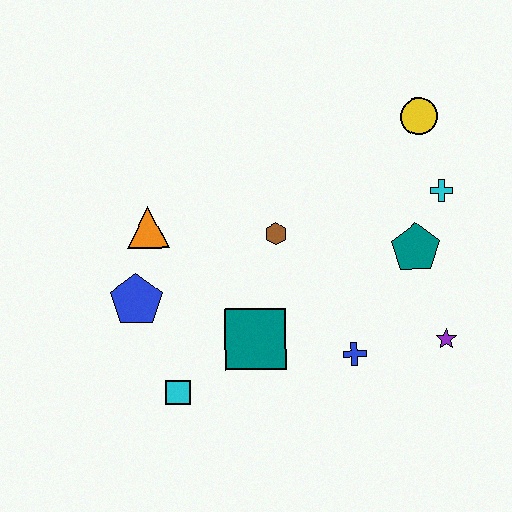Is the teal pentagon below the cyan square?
No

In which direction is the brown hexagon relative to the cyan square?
The brown hexagon is above the cyan square.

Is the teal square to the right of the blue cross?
No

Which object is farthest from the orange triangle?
The purple star is farthest from the orange triangle.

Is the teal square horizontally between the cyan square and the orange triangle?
No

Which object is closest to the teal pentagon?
The cyan cross is closest to the teal pentagon.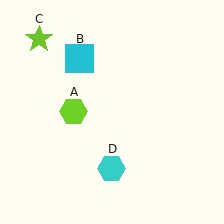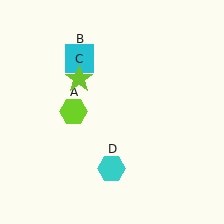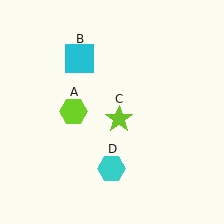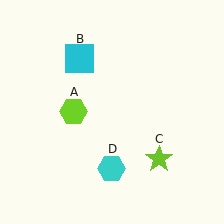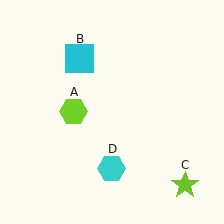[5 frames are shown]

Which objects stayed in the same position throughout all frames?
Lime hexagon (object A) and cyan square (object B) and cyan hexagon (object D) remained stationary.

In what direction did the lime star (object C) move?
The lime star (object C) moved down and to the right.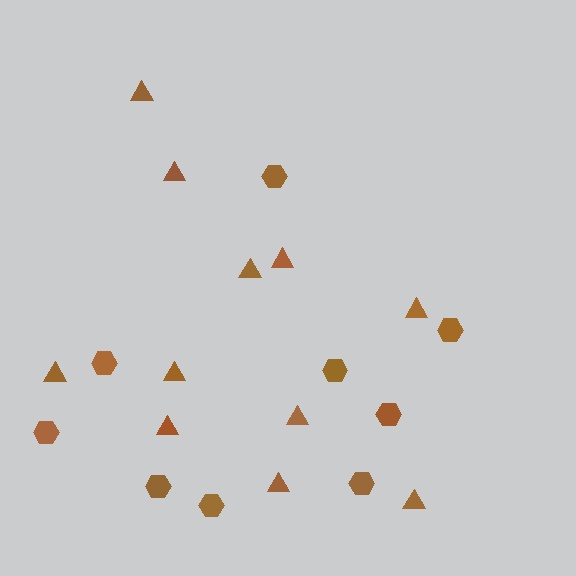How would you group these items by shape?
There are 2 groups: one group of triangles (11) and one group of hexagons (9).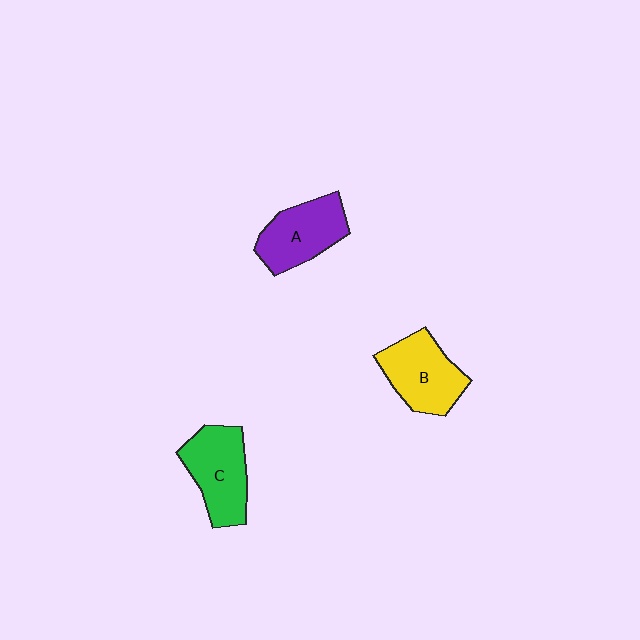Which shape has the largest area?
Shape C (green).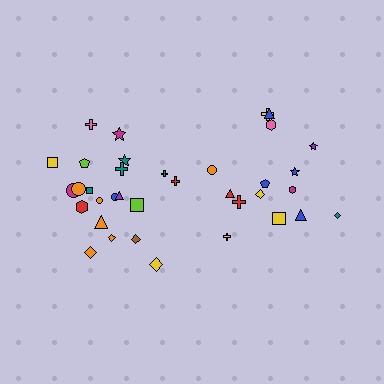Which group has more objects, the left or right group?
The left group.